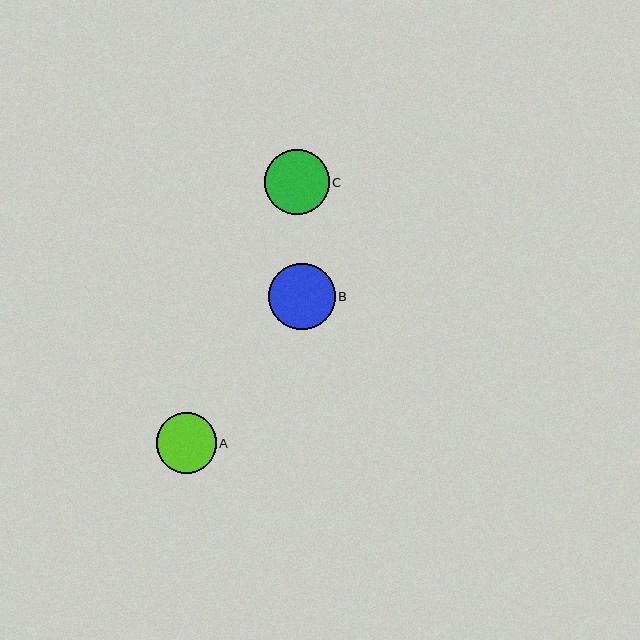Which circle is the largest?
Circle B is the largest with a size of approximately 67 pixels.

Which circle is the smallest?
Circle A is the smallest with a size of approximately 60 pixels.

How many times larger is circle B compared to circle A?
Circle B is approximately 1.1 times the size of circle A.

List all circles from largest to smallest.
From largest to smallest: B, C, A.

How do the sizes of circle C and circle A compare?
Circle C and circle A are approximately the same size.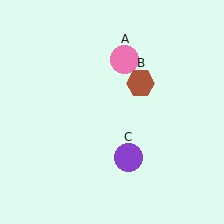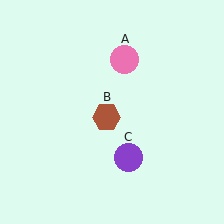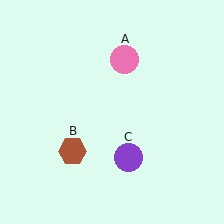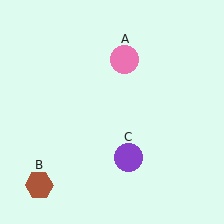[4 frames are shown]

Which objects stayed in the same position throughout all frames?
Pink circle (object A) and purple circle (object C) remained stationary.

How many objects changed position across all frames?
1 object changed position: brown hexagon (object B).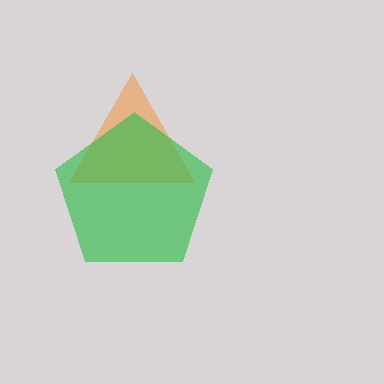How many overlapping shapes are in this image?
There are 2 overlapping shapes in the image.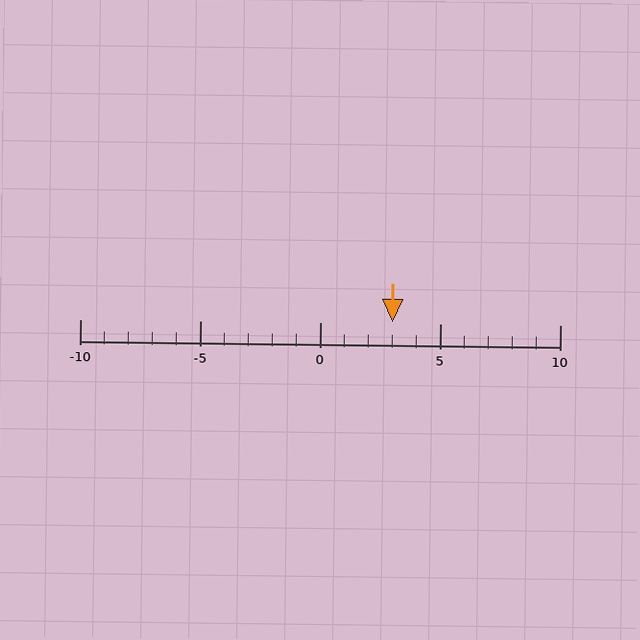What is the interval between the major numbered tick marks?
The major tick marks are spaced 5 units apart.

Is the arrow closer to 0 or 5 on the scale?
The arrow is closer to 5.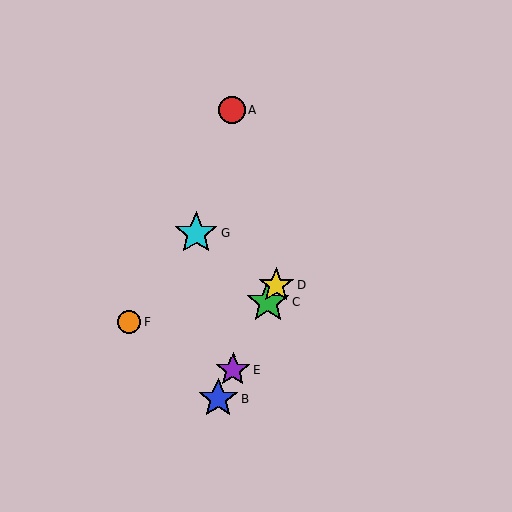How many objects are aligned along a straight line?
4 objects (B, C, D, E) are aligned along a straight line.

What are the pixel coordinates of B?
Object B is at (219, 398).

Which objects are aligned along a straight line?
Objects B, C, D, E are aligned along a straight line.